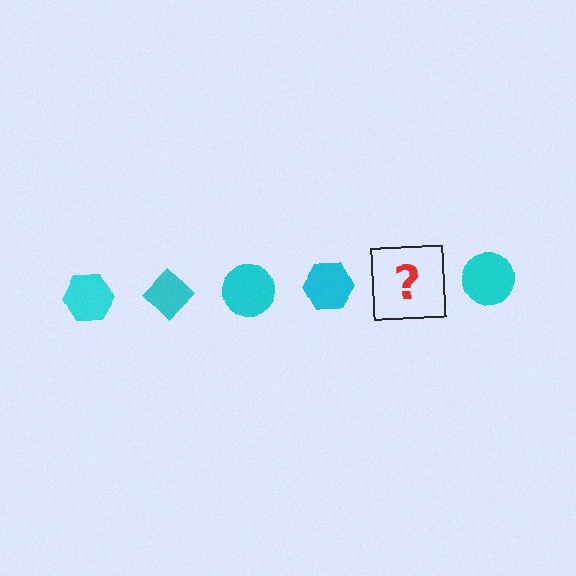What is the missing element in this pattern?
The missing element is a cyan diamond.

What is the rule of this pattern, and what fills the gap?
The rule is that the pattern cycles through hexagon, diamond, circle shapes in cyan. The gap should be filled with a cyan diamond.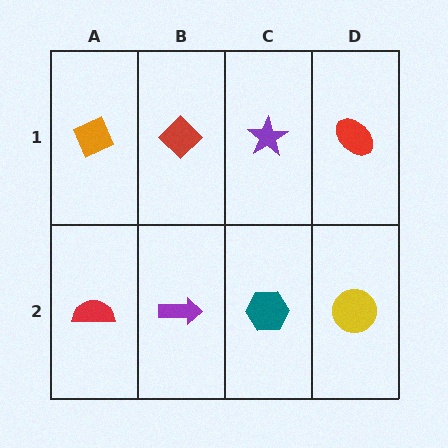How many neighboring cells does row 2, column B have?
3.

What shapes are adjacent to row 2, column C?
A purple star (row 1, column C), a purple arrow (row 2, column B), a yellow circle (row 2, column D).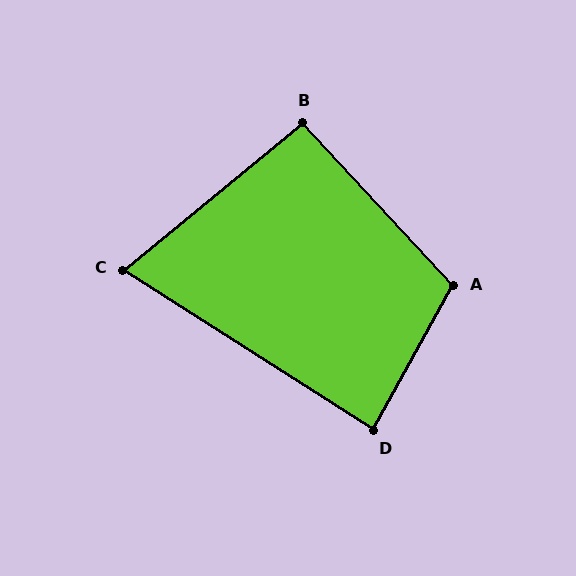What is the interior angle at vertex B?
Approximately 93 degrees (approximately right).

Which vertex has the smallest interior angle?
C, at approximately 72 degrees.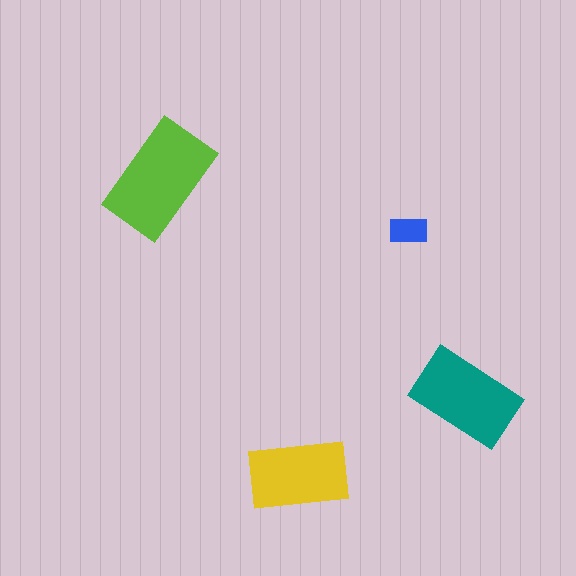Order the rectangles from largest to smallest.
the lime one, the teal one, the yellow one, the blue one.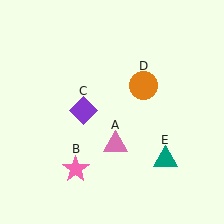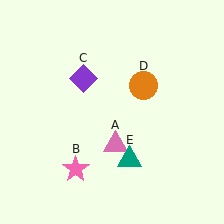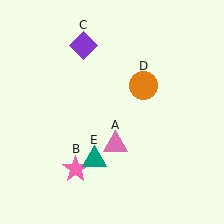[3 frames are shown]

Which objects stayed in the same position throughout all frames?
Pink triangle (object A) and pink star (object B) and orange circle (object D) remained stationary.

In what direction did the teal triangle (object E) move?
The teal triangle (object E) moved left.